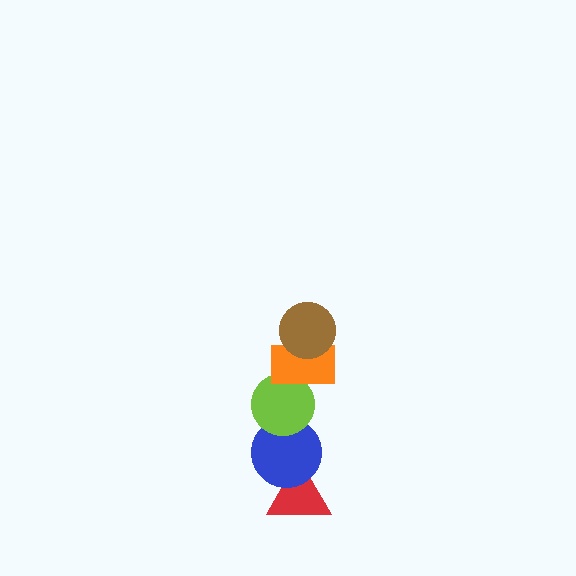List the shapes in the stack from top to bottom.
From top to bottom: the brown circle, the orange rectangle, the lime circle, the blue circle, the red triangle.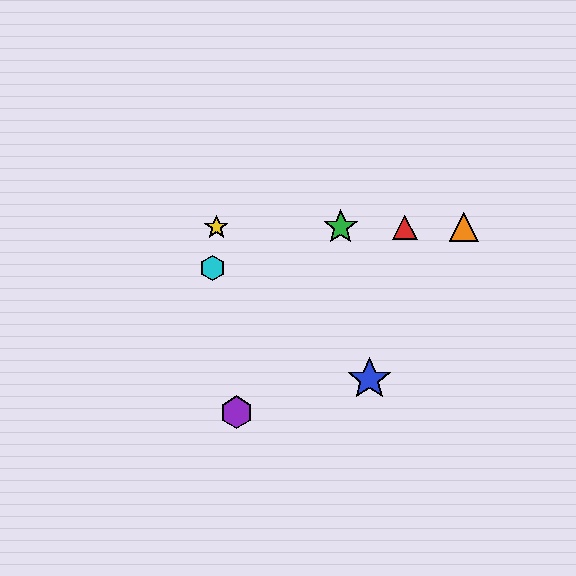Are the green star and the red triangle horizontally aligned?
Yes, both are at y≈227.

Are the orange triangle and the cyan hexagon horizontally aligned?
No, the orange triangle is at y≈227 and the cyan hexagon is at y≈268.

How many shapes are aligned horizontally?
4 shapes (the red triangle, the green star, the yellow star, the orange triangle) are aligned horizontally.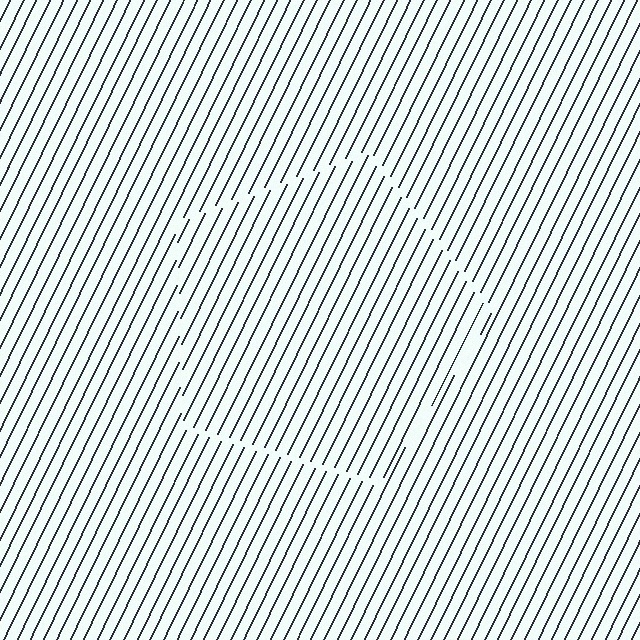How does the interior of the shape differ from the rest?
The interior of the shape contains the same grating, shifted by half a period — the contour is defined by the phase discontinuity where line-ends from the inner and outer gratings abut.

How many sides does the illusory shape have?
5 sides — the line-ends trace a pentagon.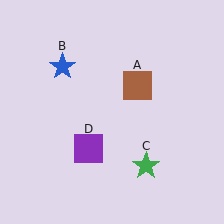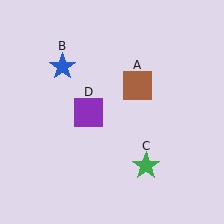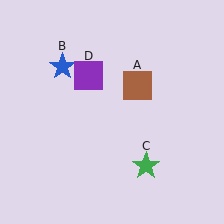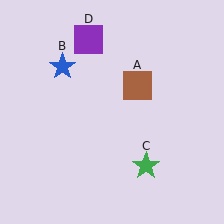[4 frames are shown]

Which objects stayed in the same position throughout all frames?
Brown square (object A) and blue star (object B) and green star (object C) remained stationary.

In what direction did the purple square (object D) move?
The purple square (object D) moved up.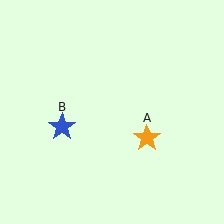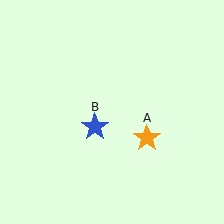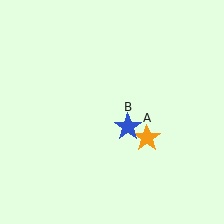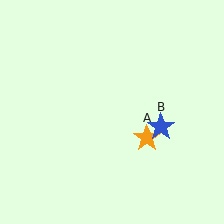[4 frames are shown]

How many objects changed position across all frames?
1 object changed position: blue star (object B).